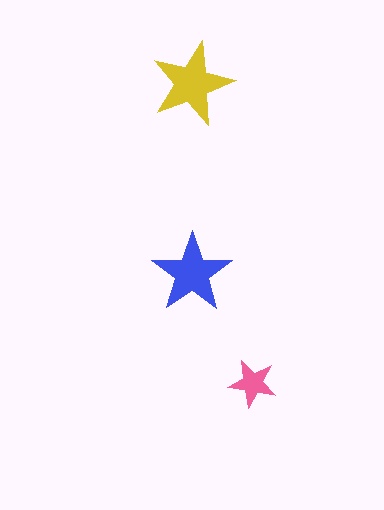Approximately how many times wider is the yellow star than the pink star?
About 1.5 times wider.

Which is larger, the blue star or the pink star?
The blue one.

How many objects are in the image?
There are 3 objects in the image.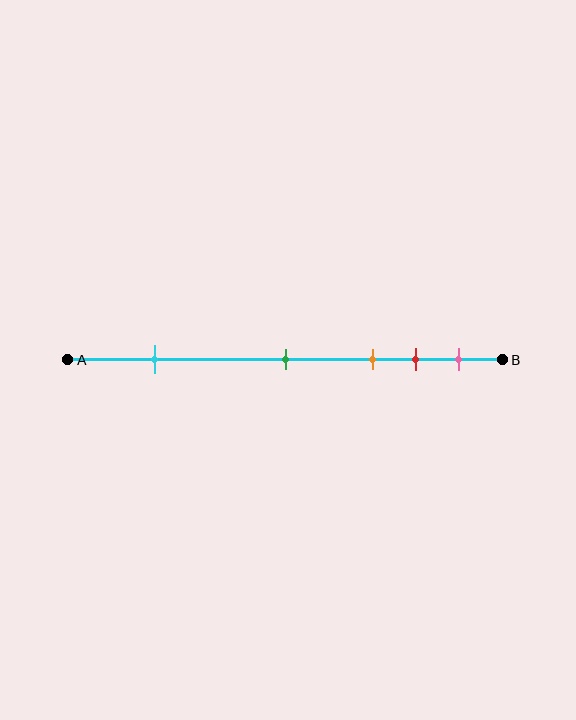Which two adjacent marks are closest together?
The red and pink marks are the closest adjacent pair.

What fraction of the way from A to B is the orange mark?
The orange mark is approximately 70% (0.7) of the way from A to B.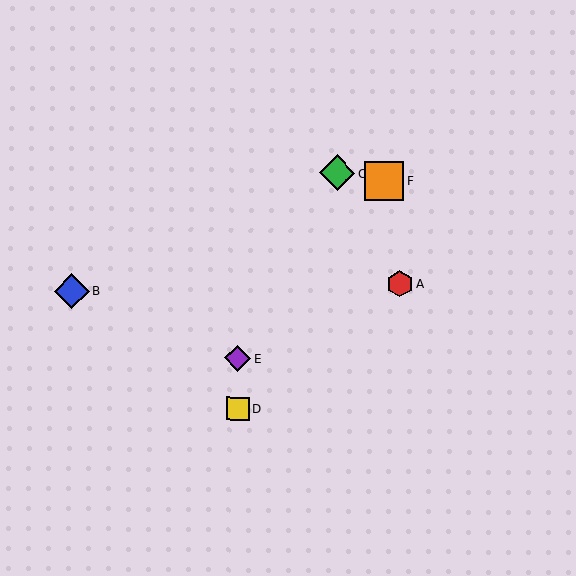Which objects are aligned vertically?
Objects D, E are aligned vertically.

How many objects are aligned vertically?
2 objects (D, E) are aligned vertically.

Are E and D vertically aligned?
Yes, both are at x≈238.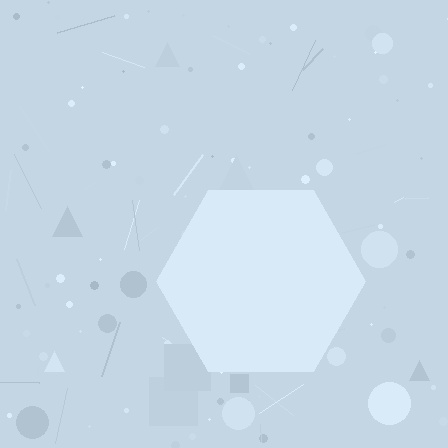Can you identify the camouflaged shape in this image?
The camouflaged shape is a hexagon.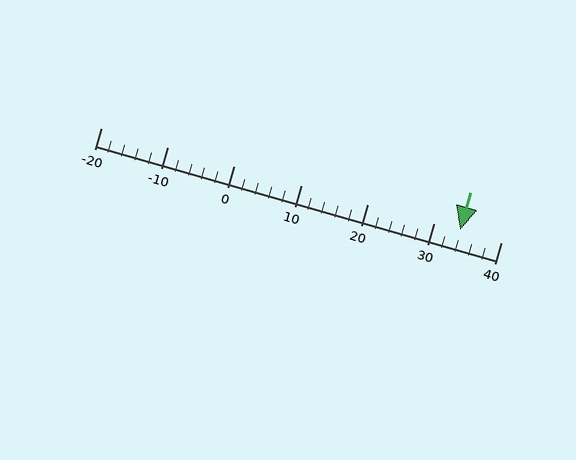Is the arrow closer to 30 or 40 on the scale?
The arrow is closer to 30.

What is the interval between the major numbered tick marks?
The major tick marks are spaced 10 units apart.